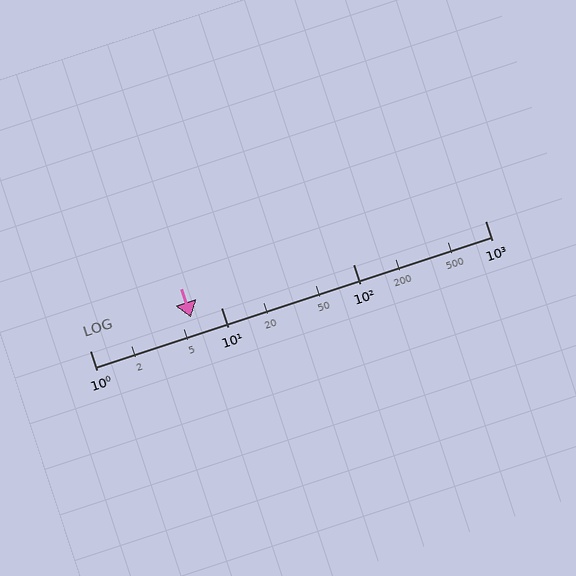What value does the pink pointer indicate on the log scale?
The pointer indicates approximately 5.9.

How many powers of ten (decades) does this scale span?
The scale spans 3 decades, from 1 to 1000.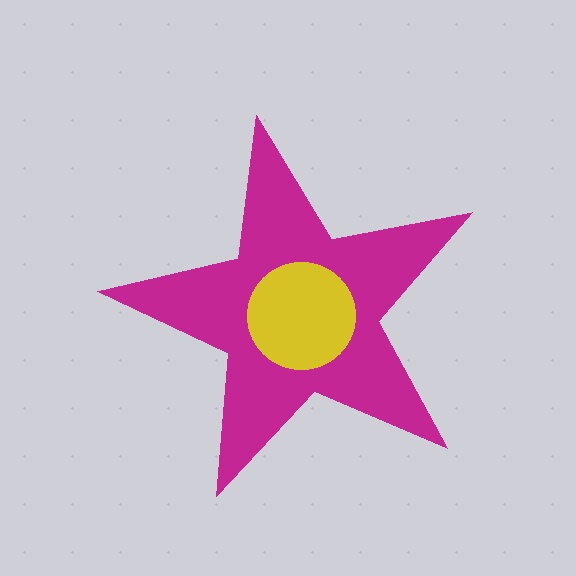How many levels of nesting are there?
2.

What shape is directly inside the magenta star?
The yellow circle.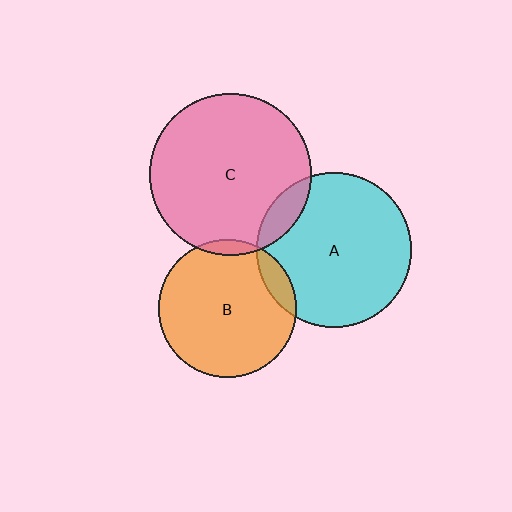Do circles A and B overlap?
Yes.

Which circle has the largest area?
Circle C (pink).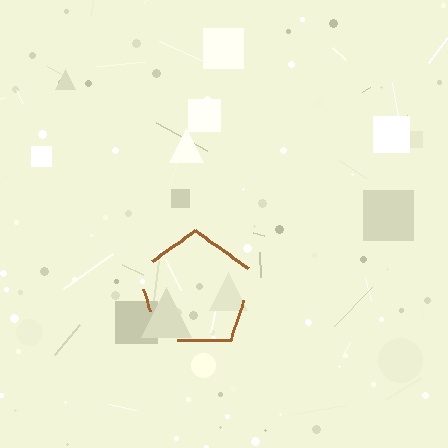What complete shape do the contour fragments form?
The contour fragments form a pentagon.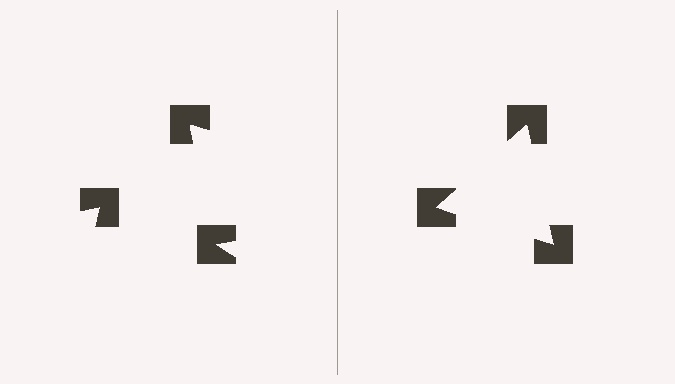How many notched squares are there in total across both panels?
6 — 3 on each side.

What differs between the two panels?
The notched squares are positioned identically on both sides; only the wedge orientations differ. On the right they align to a triangle; on the left they are misaligned.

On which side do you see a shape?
An illusory triangle appears on the right side. On the left side the wedge cuts are rotated, so no coherent shape forms.